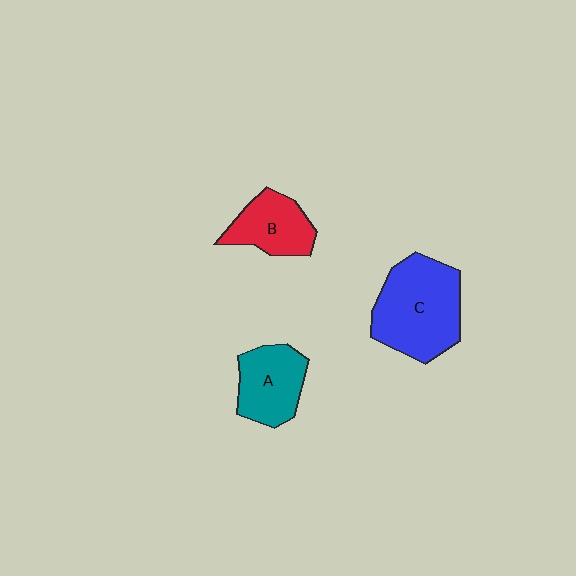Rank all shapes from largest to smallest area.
From largest to smallest: C (blue), A (teal), B (red).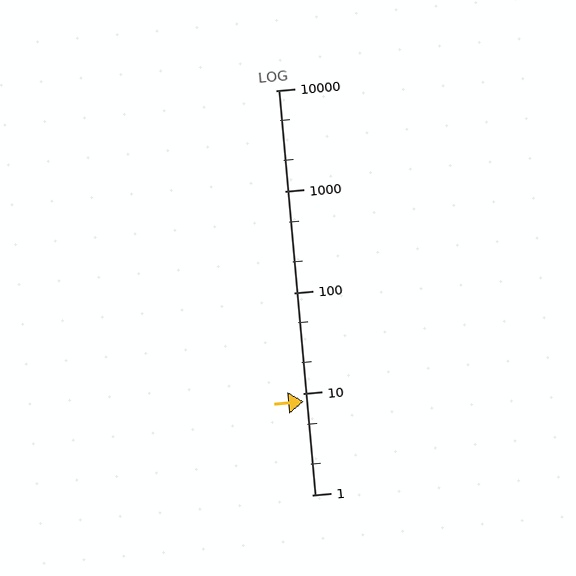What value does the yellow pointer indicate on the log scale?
The pointer indicates approximately 8.4.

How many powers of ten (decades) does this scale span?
The scale spans 4 decades, from 1 to 10000.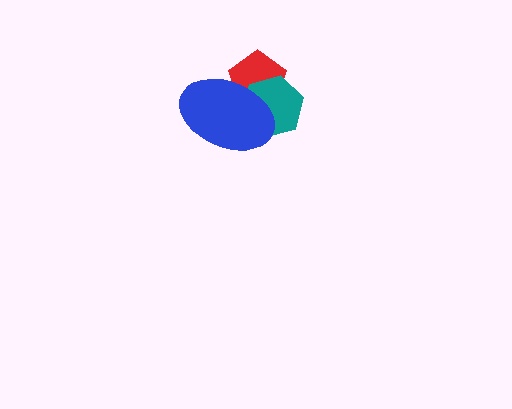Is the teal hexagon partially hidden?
Yes, it is partially covered by another shape.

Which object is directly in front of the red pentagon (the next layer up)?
The teal hexagon is directly in front of the red pentagon.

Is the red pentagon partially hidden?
Yes, it is partially covered by another shape.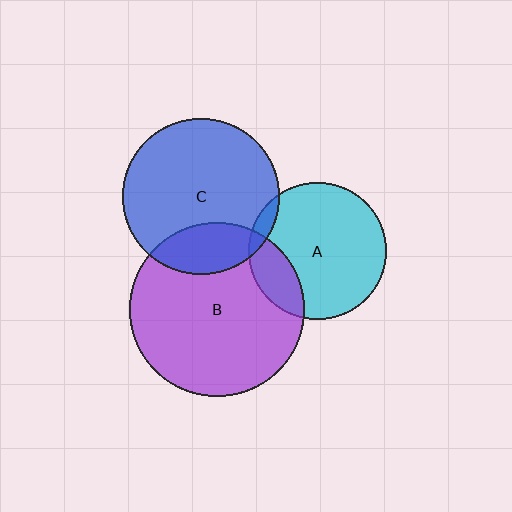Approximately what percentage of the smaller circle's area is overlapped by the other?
Approximately 20%.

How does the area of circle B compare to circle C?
Approximately 1.2 times.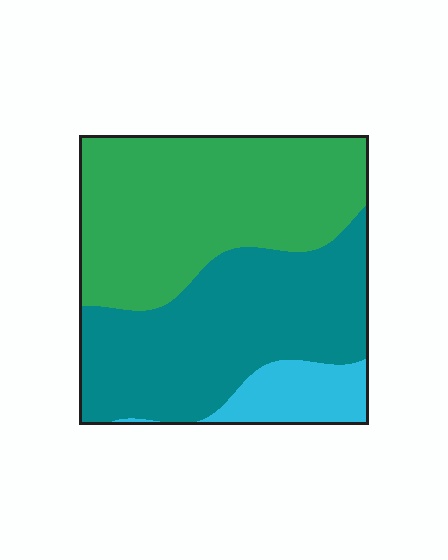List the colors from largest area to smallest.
From largest to smallest: green, teal, cyan.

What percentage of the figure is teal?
Teal covers around 45% of the figure.